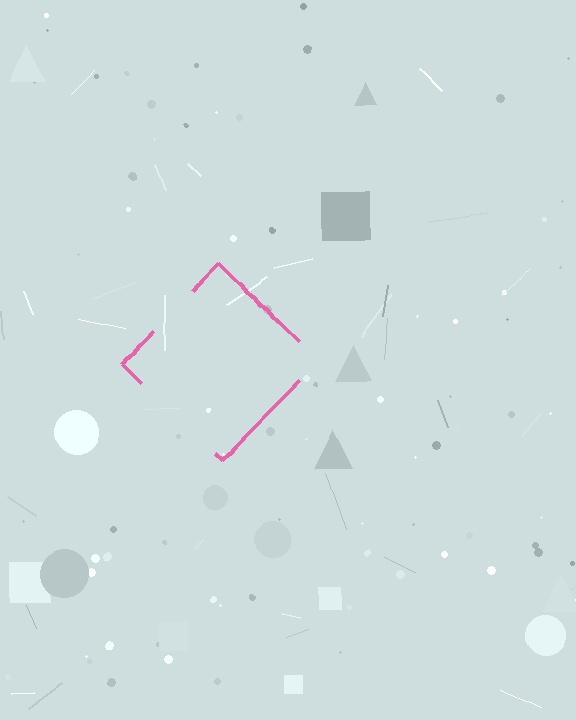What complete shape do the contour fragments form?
The contour fragments form a diamond.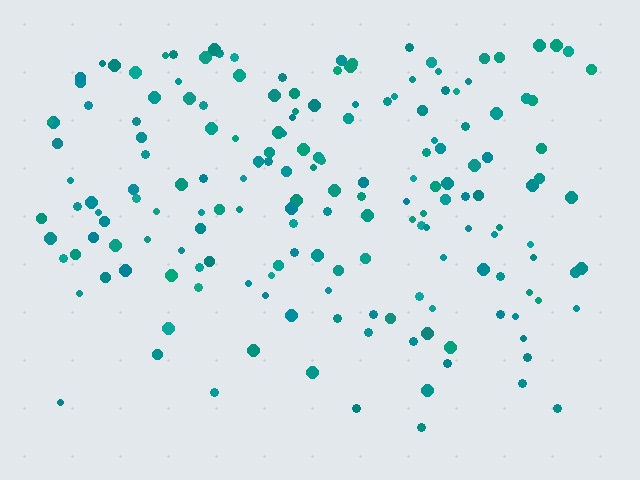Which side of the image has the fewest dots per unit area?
The bottom.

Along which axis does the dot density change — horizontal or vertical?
Vertical.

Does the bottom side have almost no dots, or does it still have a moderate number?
Still a moderate number, just noticeably fewer than the top.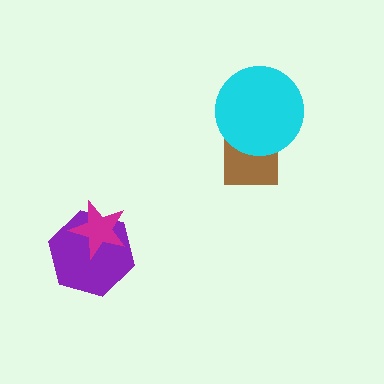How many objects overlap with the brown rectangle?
1 object overlaps with the brown rectangle.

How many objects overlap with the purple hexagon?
1 object overlaps with the purple hexagon.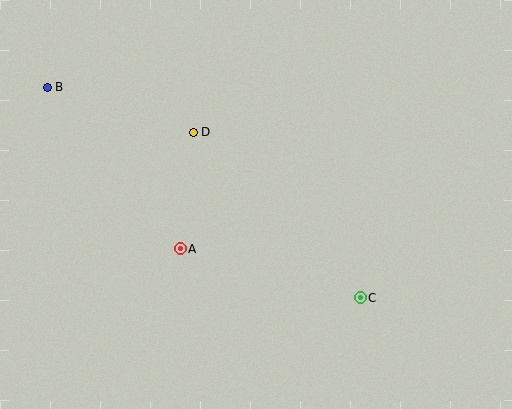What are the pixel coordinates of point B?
Point B is at (47, 88).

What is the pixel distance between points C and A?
The distance between C and A is 187 pixels.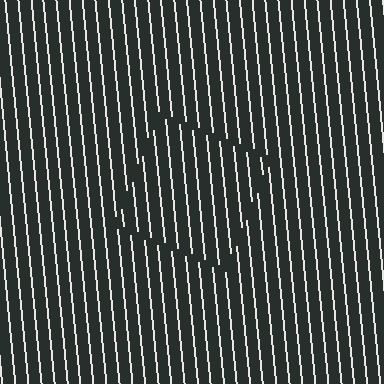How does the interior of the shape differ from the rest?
The interior of the shape contains the same grating, shifted by half a period — the contour is defined by the phase discontinuity where line-ends from the inner and outer gratings abut.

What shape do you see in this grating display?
An illusory square. The interior of the shape contains the same grating, shifted by half a period — the contour is defined by the phase discontinuity where line-ends from the inner and outer gratings abut.